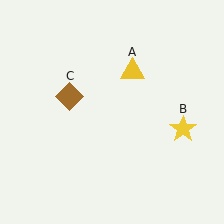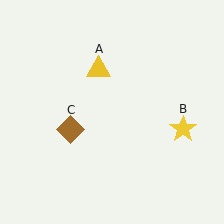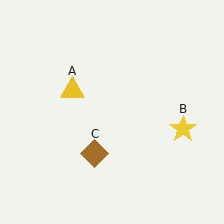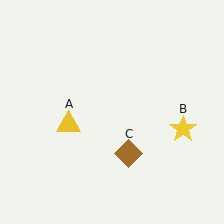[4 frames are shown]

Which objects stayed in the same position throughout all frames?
Yellow star (object B) remained stationary.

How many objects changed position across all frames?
2 objects changed position: yellow triangle (object A), brown diamond (object C).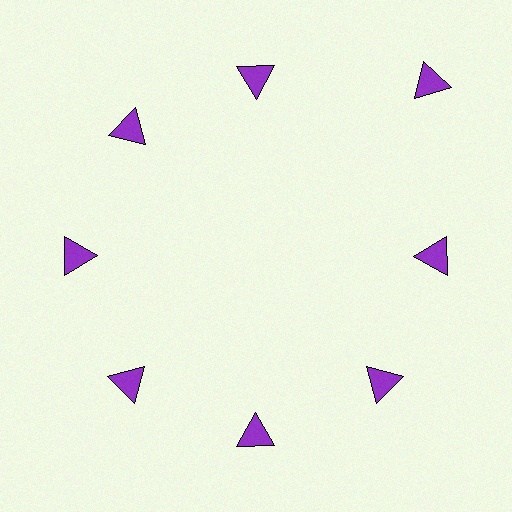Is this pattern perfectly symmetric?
No. The 8 purple triangles are arranged in a ring, but one element near the 2 o'clock position is pushed outward from the center, breaking the 8-fold rotational symmetry.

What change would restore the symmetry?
The symmetry would be restored by moving it inward, back onto the ring so that all 8 triangles sit at equal angles and equal distance from the center.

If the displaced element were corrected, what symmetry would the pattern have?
It would have 8-fold rotational symmetry — the pattern would map onto itself every 45 degrees.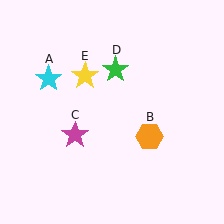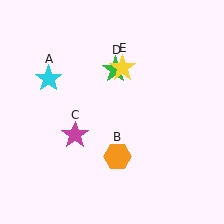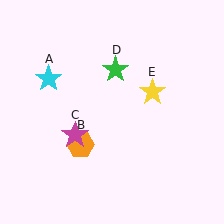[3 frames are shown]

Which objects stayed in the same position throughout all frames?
Cyan star (object A) and magenta star (object C) and green star (object D) remained stationary.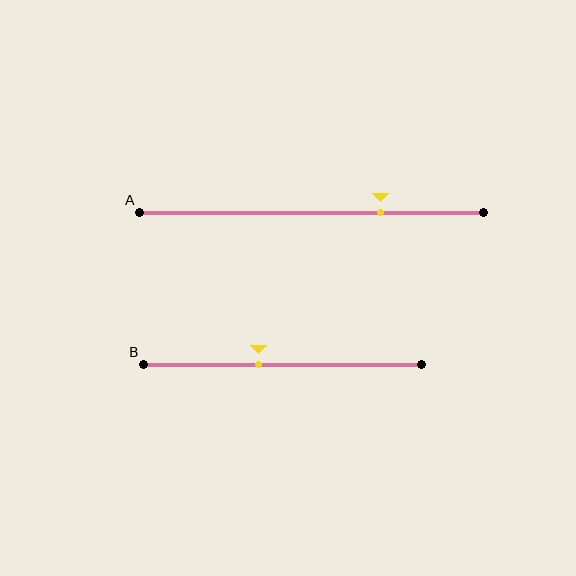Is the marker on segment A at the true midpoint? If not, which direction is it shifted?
No, the marker on segment A is shifted to the right by about 20% of the segment length.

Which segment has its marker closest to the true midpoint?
Segment B has its marker closest to the true midpoint.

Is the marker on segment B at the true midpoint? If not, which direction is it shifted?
No, the marker on segment B is shifted to the left by about 9% of the segment length.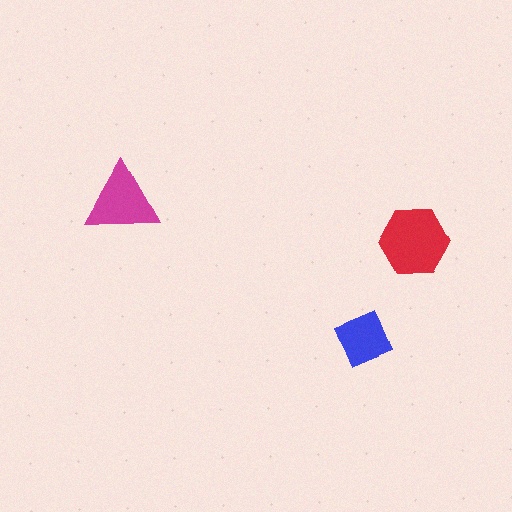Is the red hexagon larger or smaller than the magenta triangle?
Larger.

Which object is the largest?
The red hexagon.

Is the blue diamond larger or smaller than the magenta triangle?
Smaller.